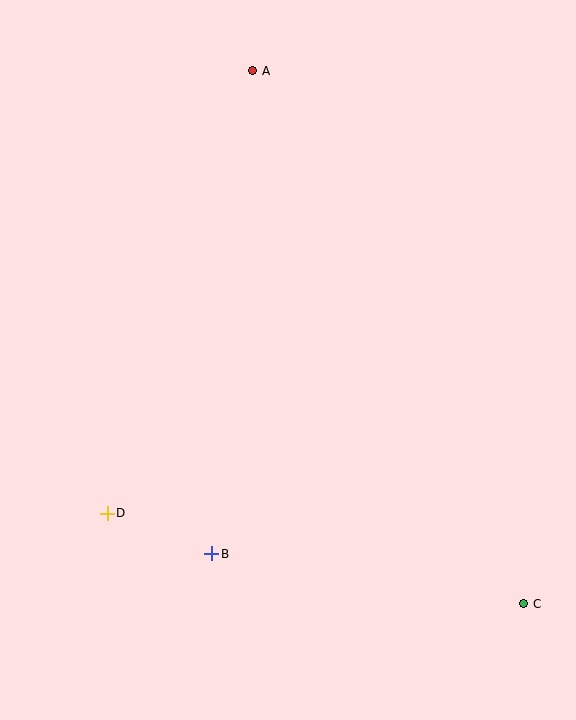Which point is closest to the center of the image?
Point B at (212, 554) is closest to the center.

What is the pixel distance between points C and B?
The distance between C and B is 316 pixels.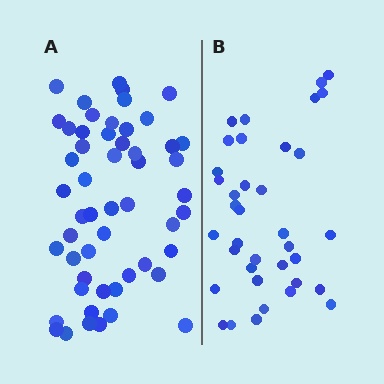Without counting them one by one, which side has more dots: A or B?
Region A (the left region) has more dots.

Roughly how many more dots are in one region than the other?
Region A has approximately 15 more dots than region B.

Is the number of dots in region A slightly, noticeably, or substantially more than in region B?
Region A has noticeably more, but not dramatically so. The ratio is roughly 1.4 to 1.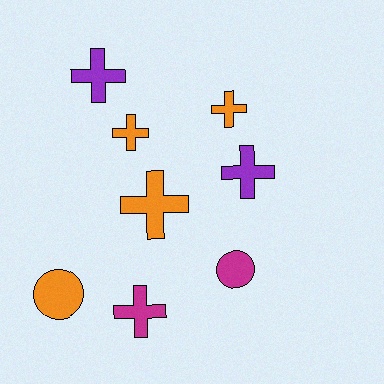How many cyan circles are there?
There are no cyan circles.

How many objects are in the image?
There are 8 objects.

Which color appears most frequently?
Orange, with 4 objects.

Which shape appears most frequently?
Cross, with 6 objects.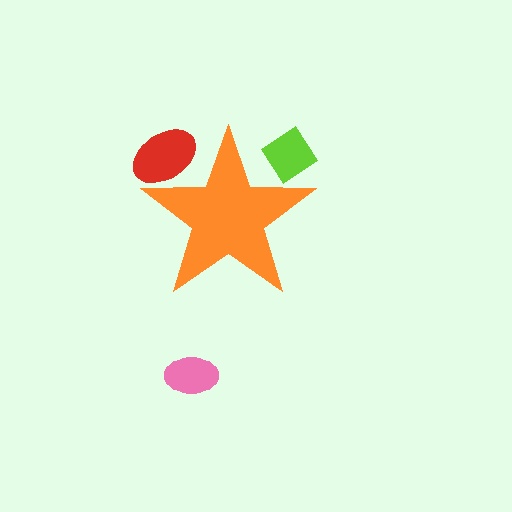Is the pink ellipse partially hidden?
No, the pink ellipse is fully visible.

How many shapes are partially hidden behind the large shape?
2 shapes are partially hidden.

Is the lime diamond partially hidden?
Yes, the lime diamond is partially hidden behind the orange star.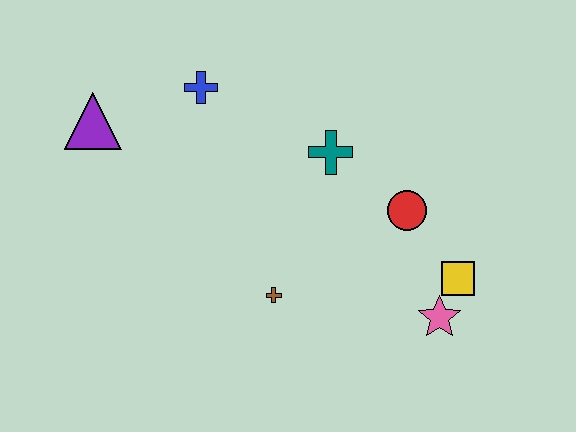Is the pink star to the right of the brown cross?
Yes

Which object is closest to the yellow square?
The pink star is closest to the yellow square.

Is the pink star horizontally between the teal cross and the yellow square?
Yes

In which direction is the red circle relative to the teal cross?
The red circle is to the right of the teal cross.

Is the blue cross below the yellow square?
No